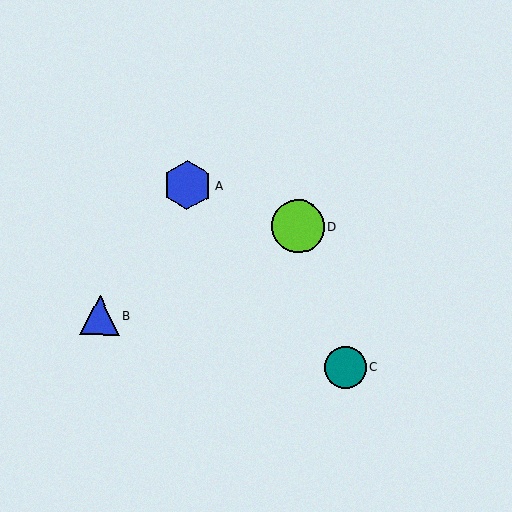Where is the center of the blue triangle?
The center of the blue triangle is at (100, 315).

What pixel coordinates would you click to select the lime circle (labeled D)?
Click at (298, 226) to select the lime circle D.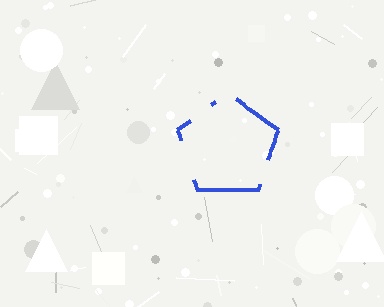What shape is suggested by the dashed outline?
The dashed outline suggests a pentagon.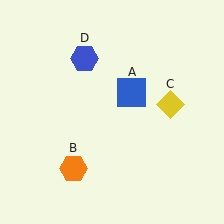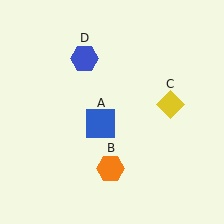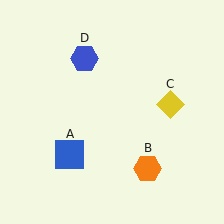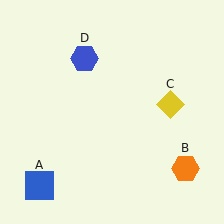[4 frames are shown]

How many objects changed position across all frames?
2 objects changed position: blue square (object A), orange hexagon (object B).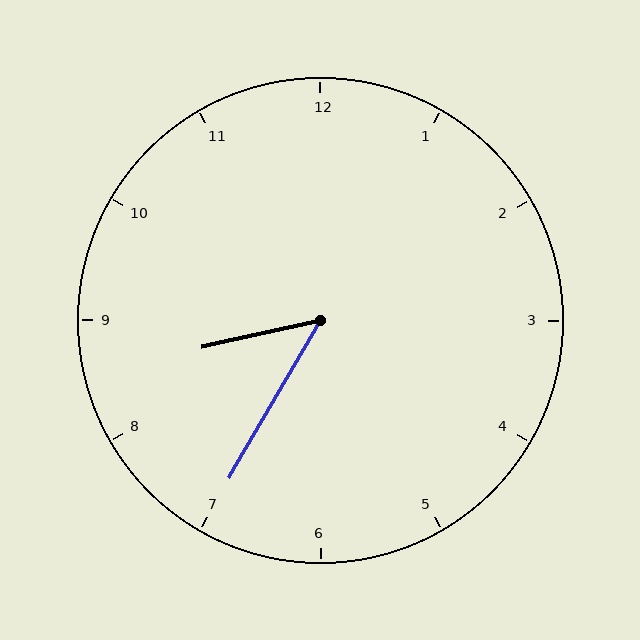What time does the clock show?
8:35.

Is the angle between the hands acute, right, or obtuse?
It is acute.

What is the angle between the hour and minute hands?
Approximately 48 degrees.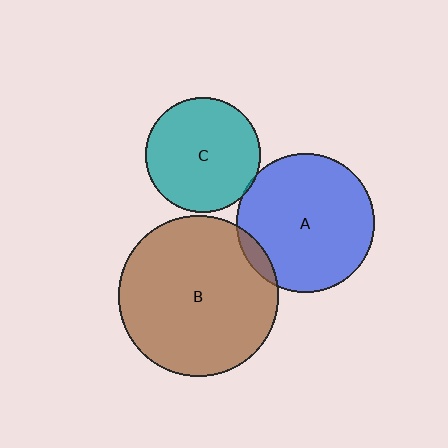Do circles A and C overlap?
Yes.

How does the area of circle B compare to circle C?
Approximately 2.0 times.